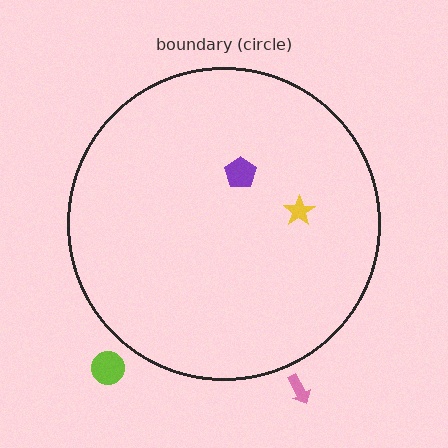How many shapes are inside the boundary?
2 inside, 2 outside.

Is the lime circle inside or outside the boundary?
Outside.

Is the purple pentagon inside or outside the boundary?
Inside.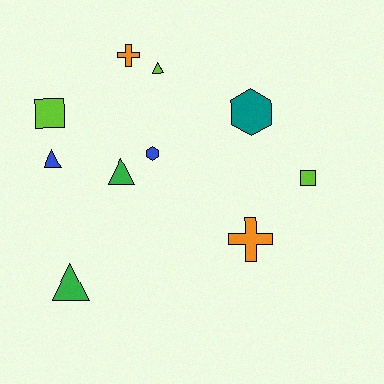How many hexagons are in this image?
There are 2 hexagons.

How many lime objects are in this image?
There are 3 lime objects.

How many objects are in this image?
There are 10 objects.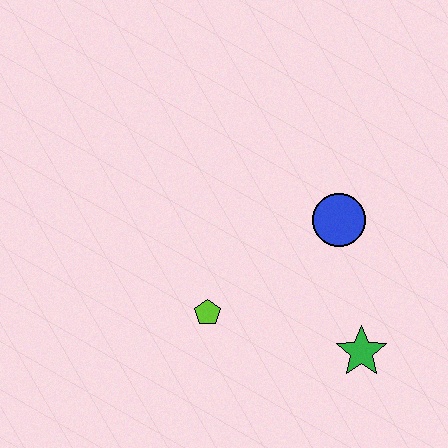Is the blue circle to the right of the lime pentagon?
Yes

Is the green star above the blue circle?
No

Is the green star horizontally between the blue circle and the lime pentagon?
No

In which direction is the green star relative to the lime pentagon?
The green star is to the right of the lime pentagon.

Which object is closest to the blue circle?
The green star is closest to the blue circle.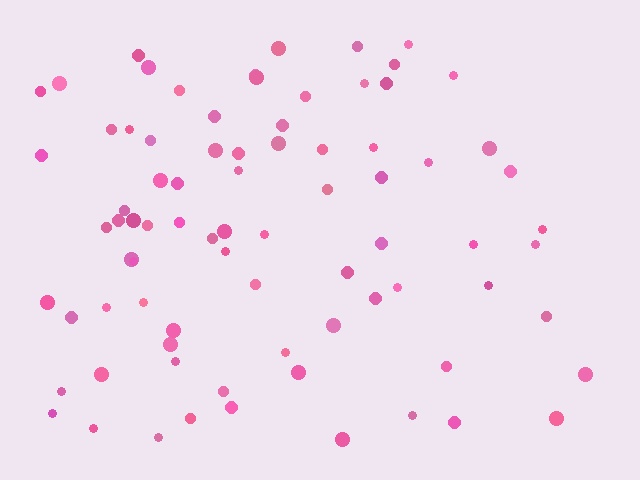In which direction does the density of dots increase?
From right to left, with the left side densest.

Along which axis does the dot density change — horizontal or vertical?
Horizontal.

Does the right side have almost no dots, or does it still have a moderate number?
Still a moderate number, just noticeably fewer than the left.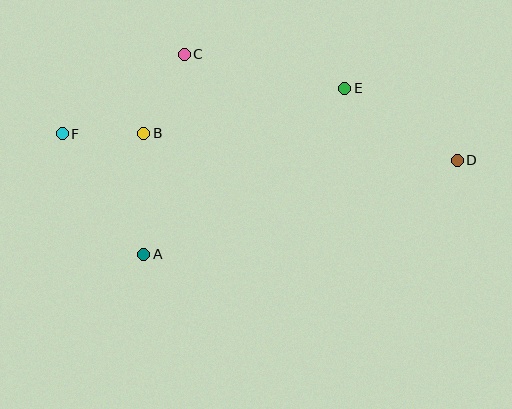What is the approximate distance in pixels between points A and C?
The distance between A and C is approximately 204 pixels.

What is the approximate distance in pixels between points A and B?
The distance between A and B is approximately 121 pixels.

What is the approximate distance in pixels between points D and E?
The distance between D and E is approximately 134 pixels.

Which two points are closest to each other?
Points B and F are closest to each other.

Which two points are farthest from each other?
Points D and F are farthest from each other.